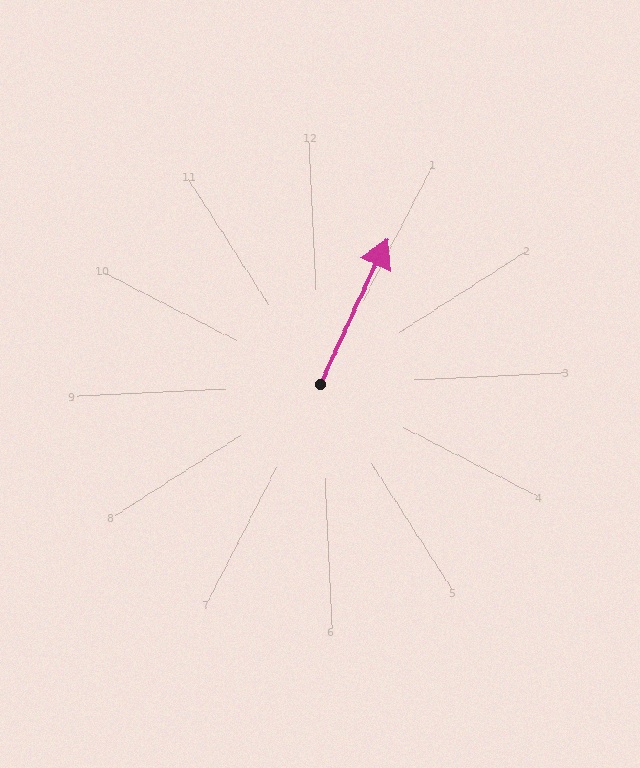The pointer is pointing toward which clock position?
Roughly 1 o'clock.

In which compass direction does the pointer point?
Northeast.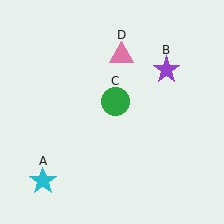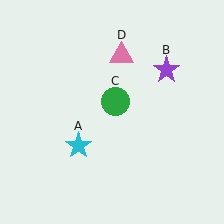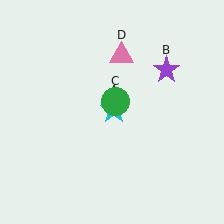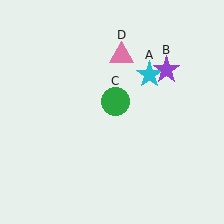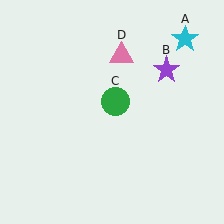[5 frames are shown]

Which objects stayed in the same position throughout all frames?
Purple star (object B) and green circle (object C) and pink triangle (object D) remained stationary.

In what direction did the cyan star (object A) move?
The cyan star (object A) moved up and to the right.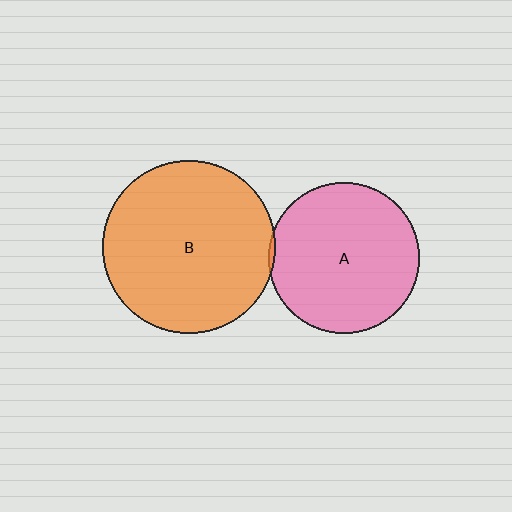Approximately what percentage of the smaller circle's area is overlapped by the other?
Approximately 5%.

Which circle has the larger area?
Circle B (orange).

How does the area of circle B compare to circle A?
Approximately 1.3 times.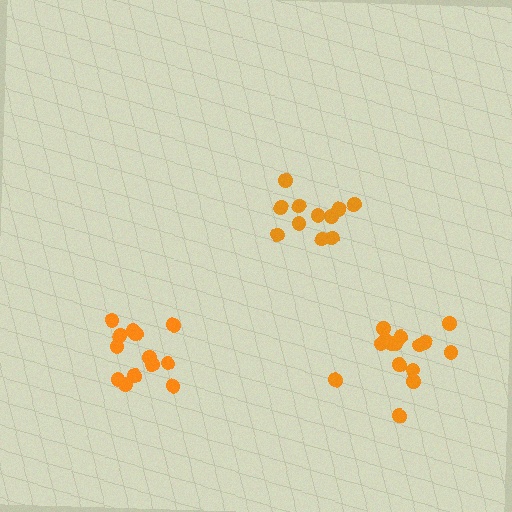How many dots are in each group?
Group 1: 14 dots, Group 2: 15 dots, Group 3: 11 dots (40 total).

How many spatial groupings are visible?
There are 3 spatial groupings.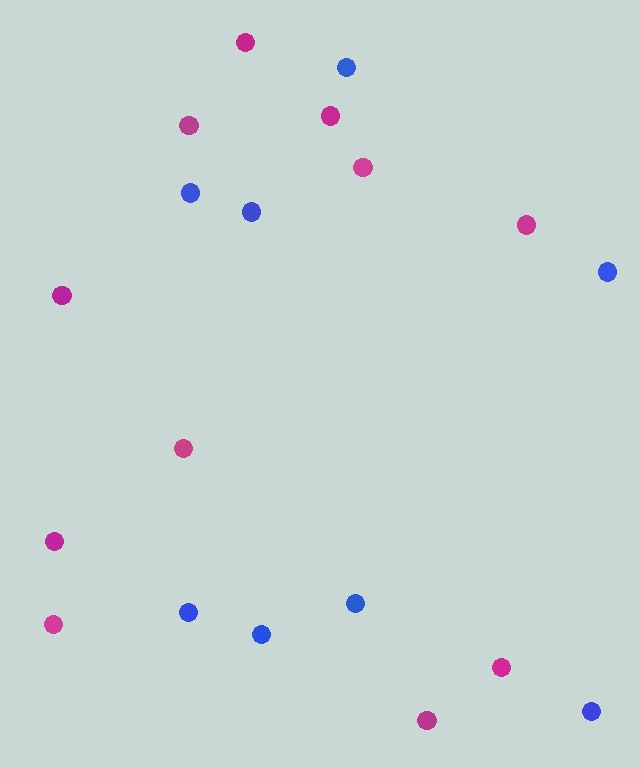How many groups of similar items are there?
There are 2 groups: one group of magenta circles (11) and one group of blue circles (8).